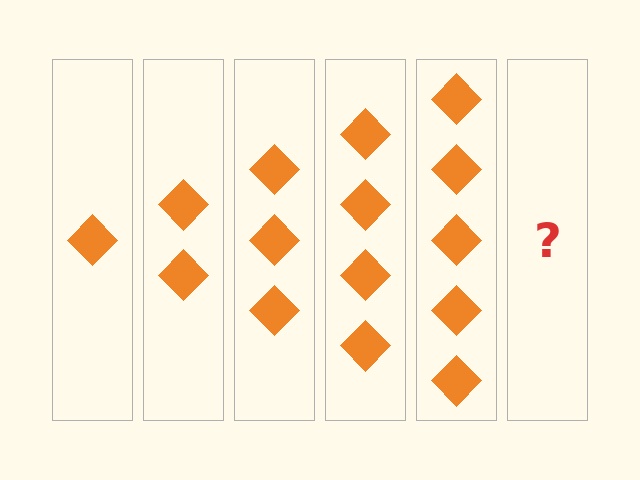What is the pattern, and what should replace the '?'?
The pattern is that each step adds one more diamond. The '?' should be 6 diamonds.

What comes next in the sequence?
The next element should be 6 diamonds.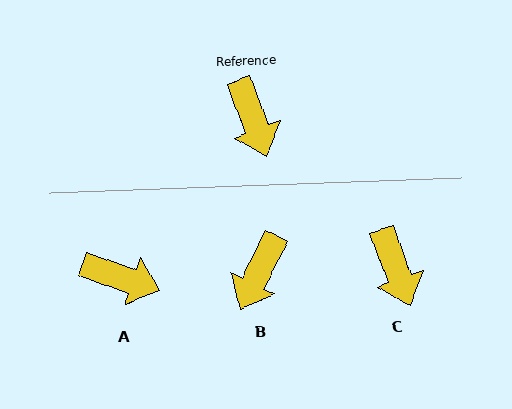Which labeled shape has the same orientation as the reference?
C.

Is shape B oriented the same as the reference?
No, it is off by about 47 degrees.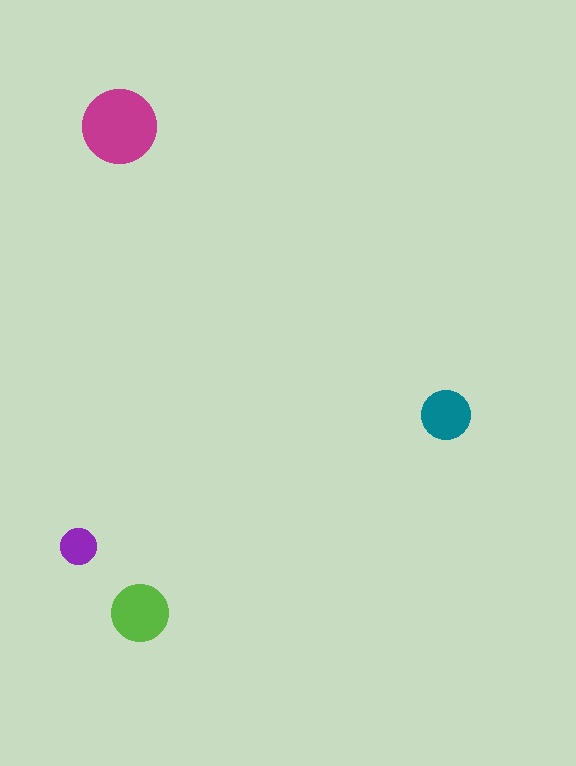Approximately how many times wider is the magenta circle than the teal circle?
About 1.5 times wider.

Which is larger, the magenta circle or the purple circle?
The magenta one.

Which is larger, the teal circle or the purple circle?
The teal one.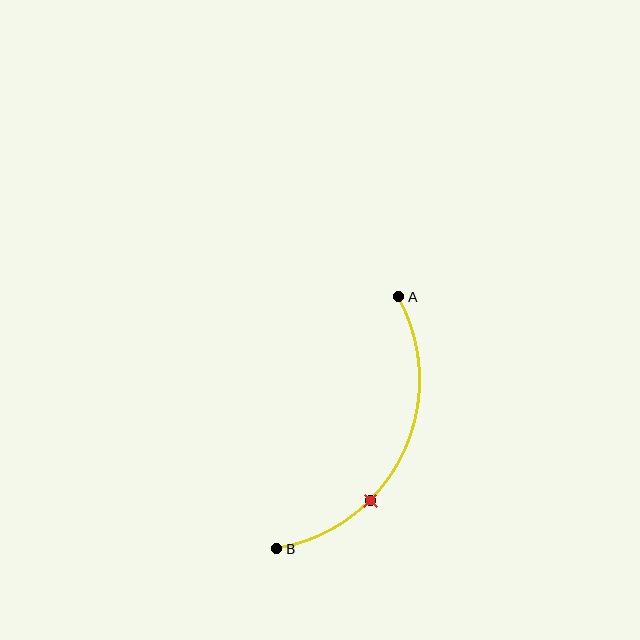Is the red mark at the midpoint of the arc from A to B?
No. The red mark lies on the arc but is closer to endpoint B. The arc midpoint would be at the point on the curve equidistant along the arc from both A and B.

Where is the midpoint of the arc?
The arc midpoint is the point on the curve farthest from the straight line joining A and B. It sits to the right of that line.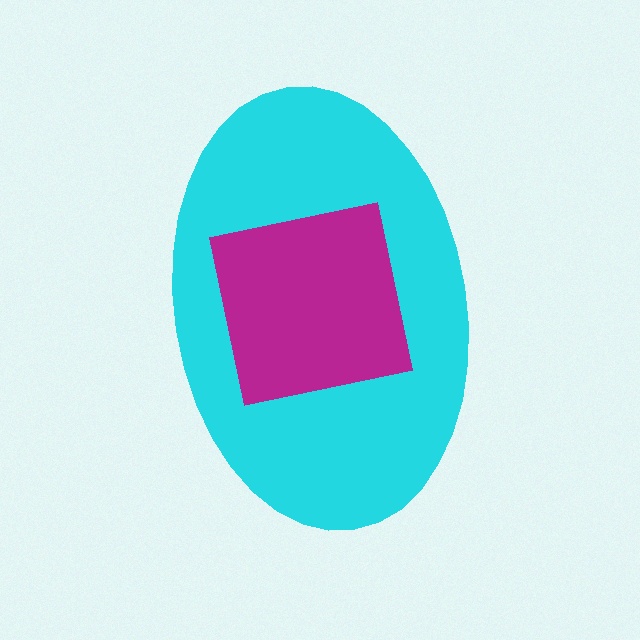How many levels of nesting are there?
2.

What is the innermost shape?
The magenta square.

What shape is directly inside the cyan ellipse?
The magenta square.